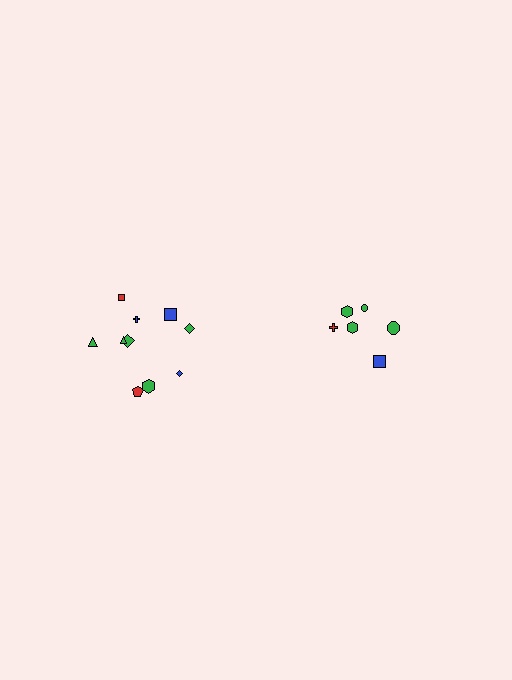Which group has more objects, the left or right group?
The left group.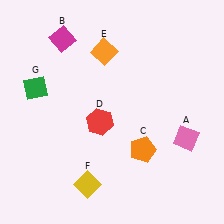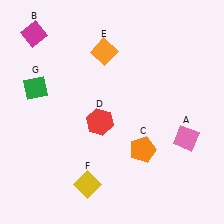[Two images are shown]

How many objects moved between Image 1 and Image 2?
1 object moved between the two images.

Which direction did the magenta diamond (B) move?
The magenta diamond (B) moved left.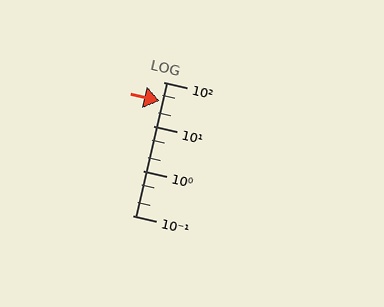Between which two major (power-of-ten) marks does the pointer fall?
The pointer is between 10 and 100.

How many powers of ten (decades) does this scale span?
The scale spans 3 decades, from 0.1 to 100.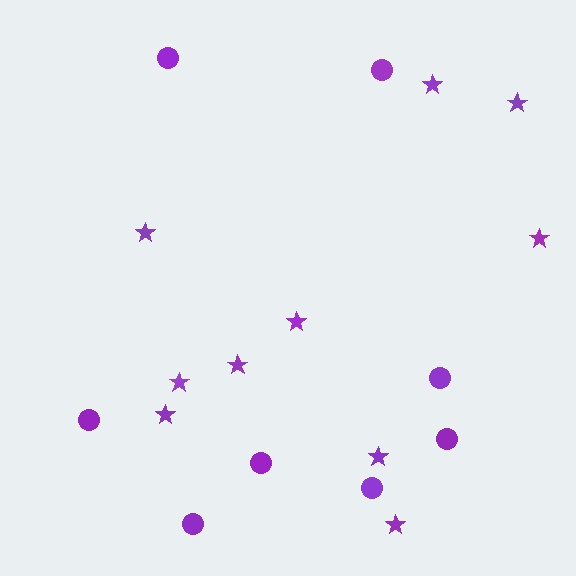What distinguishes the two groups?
There are 2 groups: one group of circles (8) and one group of stars (10).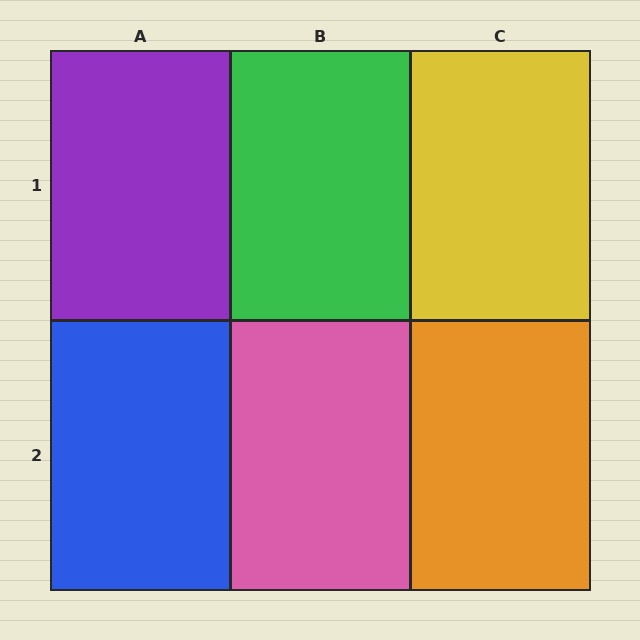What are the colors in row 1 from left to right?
Purple, green, yellow.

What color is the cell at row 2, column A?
Blue.